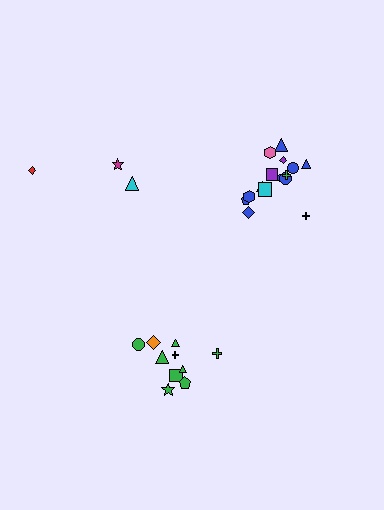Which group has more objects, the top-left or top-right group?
The top-right group.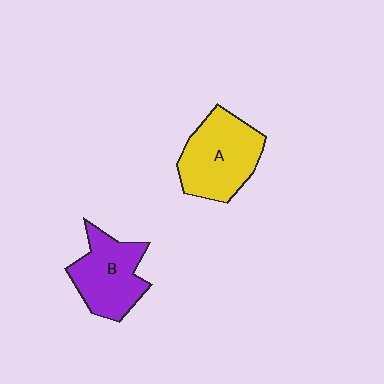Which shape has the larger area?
Shape A (yellow).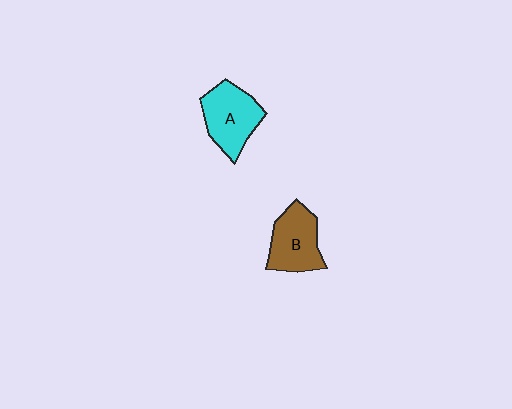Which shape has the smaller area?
Shape B (brown).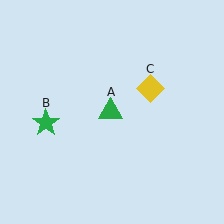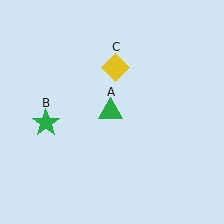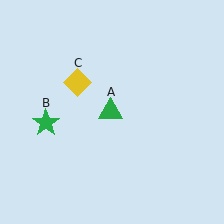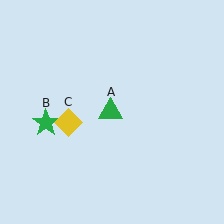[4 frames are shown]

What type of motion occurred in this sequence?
The yellow diamond (object C) rotated counterclockwise around the center of the scene.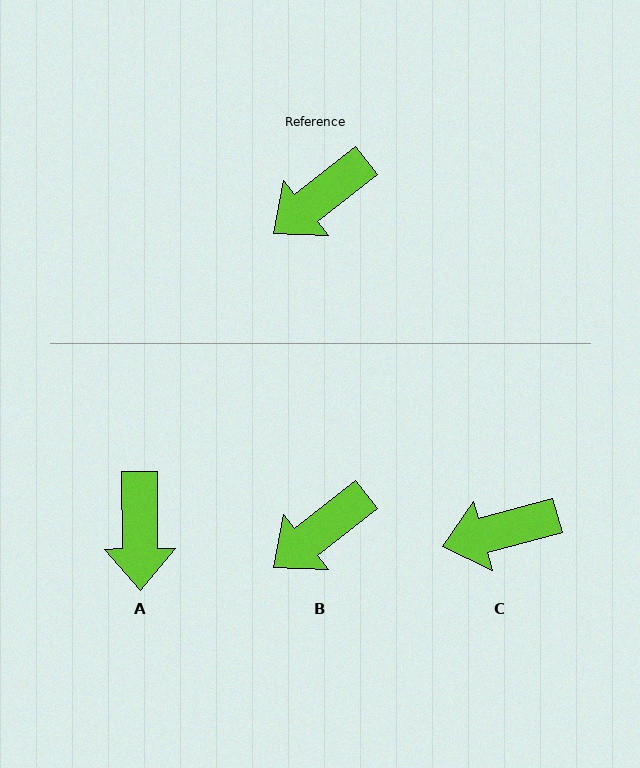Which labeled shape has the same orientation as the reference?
B.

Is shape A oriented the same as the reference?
No, it is off by about 52 degrees.